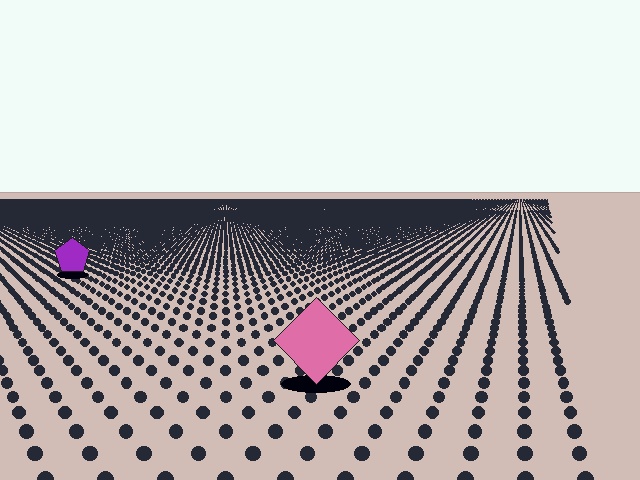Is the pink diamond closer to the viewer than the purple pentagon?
Yes. The pink diamond is closer — you can tell from the texture gradient: the ground texture is coarser near it.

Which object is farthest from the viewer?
The purple pentagon is farthest from the viewer. It appears smaller and the ground texture around it is denser.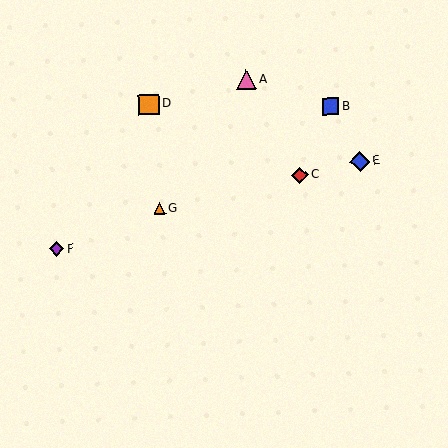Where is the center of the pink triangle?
The center of the pink triangle is at (246, 80).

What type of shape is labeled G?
Shape G is an orange triangle.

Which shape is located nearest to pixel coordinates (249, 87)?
The pink triangle (labeled A) at (246, 80) is nearest to that location.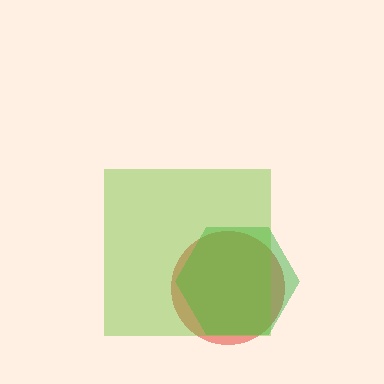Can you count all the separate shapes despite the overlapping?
Yes, there are 3 separate shapes.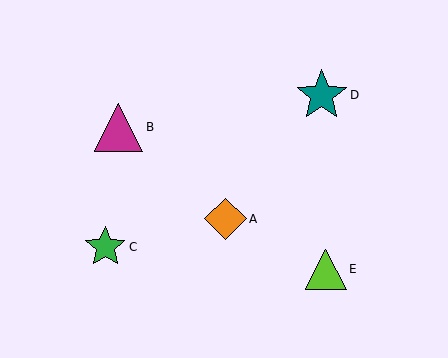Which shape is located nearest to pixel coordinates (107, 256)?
The green star (labeled C) at (105, 247) is nearest to that location.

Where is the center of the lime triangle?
The center of the lime triangle is at (326, 269).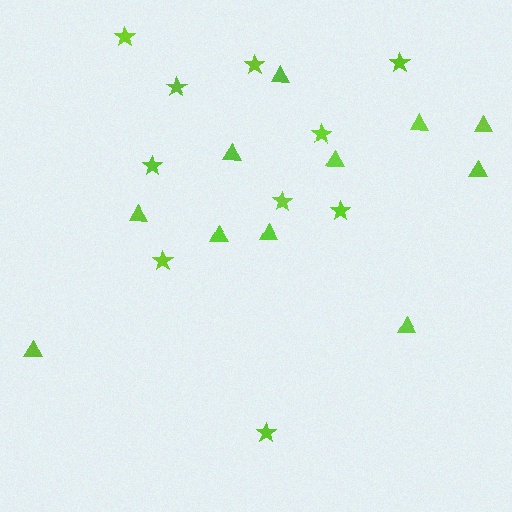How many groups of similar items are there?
There are 2 groups: one group of triangles (11) and one group of stars (10).